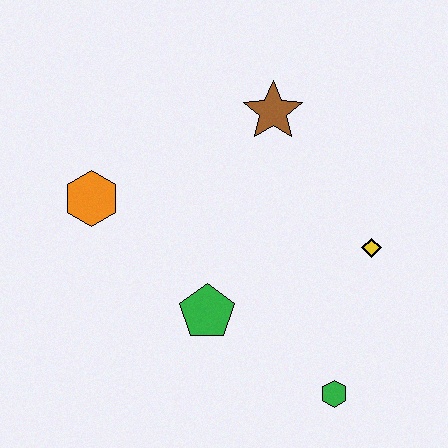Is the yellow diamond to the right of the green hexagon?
Yes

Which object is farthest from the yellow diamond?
The orange hexagon is farthest from the yellow diamond.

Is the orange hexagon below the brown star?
Yes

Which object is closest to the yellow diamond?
The green hexagon is closest to the yellow diamond.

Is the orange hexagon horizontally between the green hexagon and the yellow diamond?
No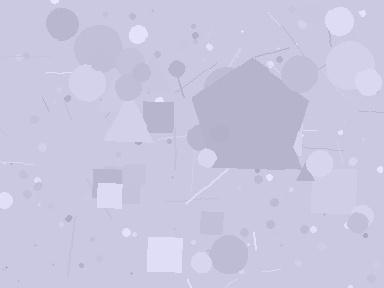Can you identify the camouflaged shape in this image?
The camouflaged shape is a pentagon.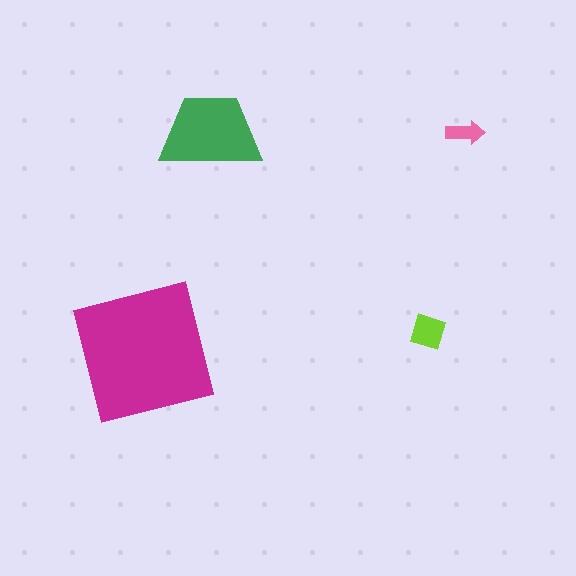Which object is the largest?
The magenta square.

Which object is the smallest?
The pink arrow.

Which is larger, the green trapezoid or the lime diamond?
The green trapezoid.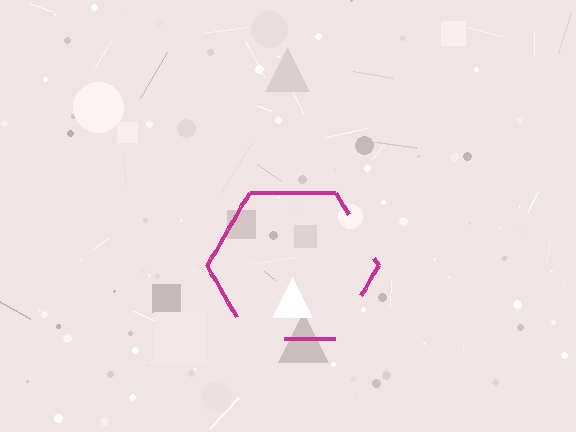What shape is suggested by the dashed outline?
The dashed outline suggests a hexagon.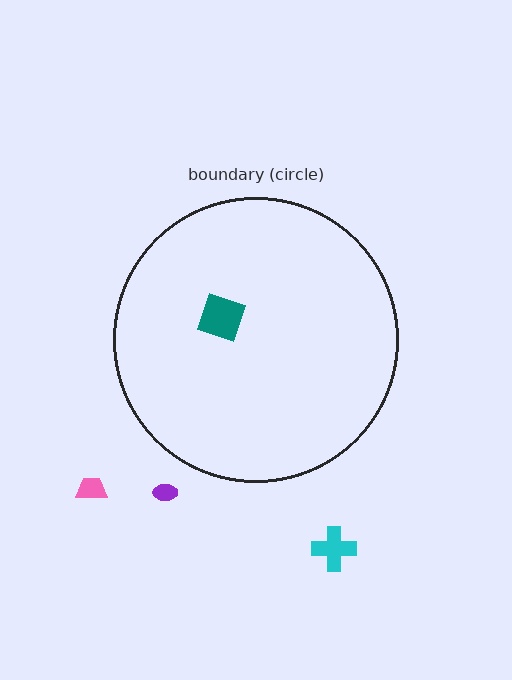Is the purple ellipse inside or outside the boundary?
Outside.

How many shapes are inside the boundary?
1 inside, 3 outside.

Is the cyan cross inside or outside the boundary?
Outside.